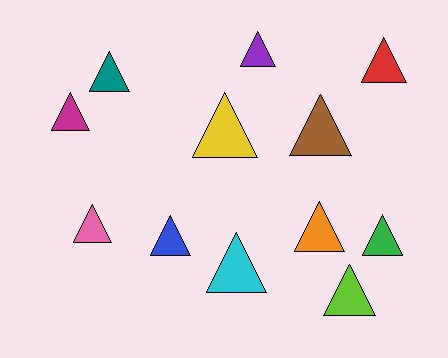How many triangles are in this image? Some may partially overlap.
There are 12 triangles.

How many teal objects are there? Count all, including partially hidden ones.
There is 1 teal object.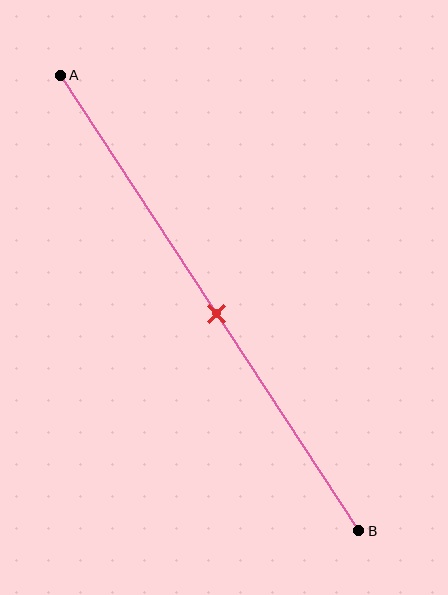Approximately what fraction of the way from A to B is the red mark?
The red mark is approximately 50% of the way from A to B.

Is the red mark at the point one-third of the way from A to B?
No, the mark is at about 50% from A, not at the 33% one-third point.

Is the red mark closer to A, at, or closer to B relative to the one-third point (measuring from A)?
The red mark is closer to point B than the one-third point of segment AB.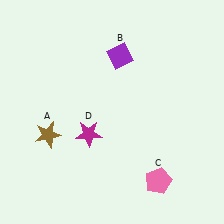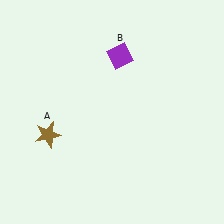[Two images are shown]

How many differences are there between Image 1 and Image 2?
There are 2 differences between the two images.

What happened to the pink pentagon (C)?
The pink pentagon (C) was removed in Image 2. It was in the bottom-right area of Image 1.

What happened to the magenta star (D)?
The magenta star (D) was removed in Image 2. It was in the bottom-left area of Image 1.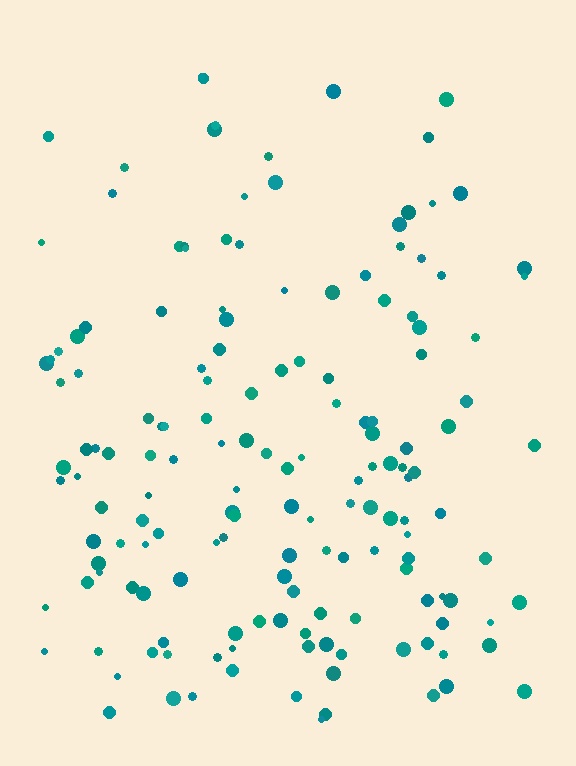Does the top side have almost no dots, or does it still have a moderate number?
Still a moderate number, just noticeably fewer than the bottom.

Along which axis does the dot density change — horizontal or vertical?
Vertical.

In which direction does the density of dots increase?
From top to bottom, with the bottom side densest.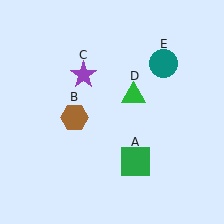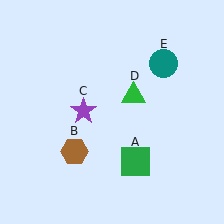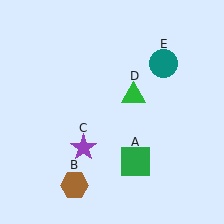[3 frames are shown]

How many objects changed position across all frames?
2 objects changed position: brown hexagon (object B), purple star (object C).